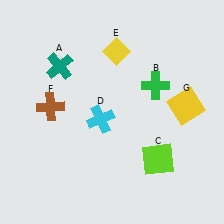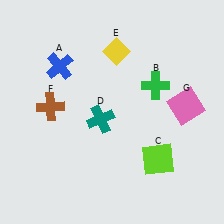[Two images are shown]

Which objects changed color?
A changed from teal to blue. D changed from cyan to teal. G changed from yellow to pink.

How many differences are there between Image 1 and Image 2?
There are 3 differences between the two images.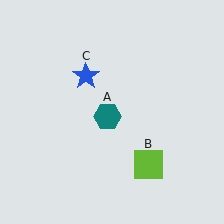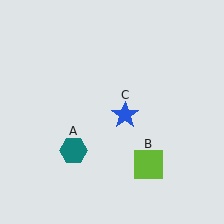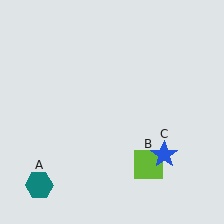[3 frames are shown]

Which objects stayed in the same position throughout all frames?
Lime square (object B) remained stationary.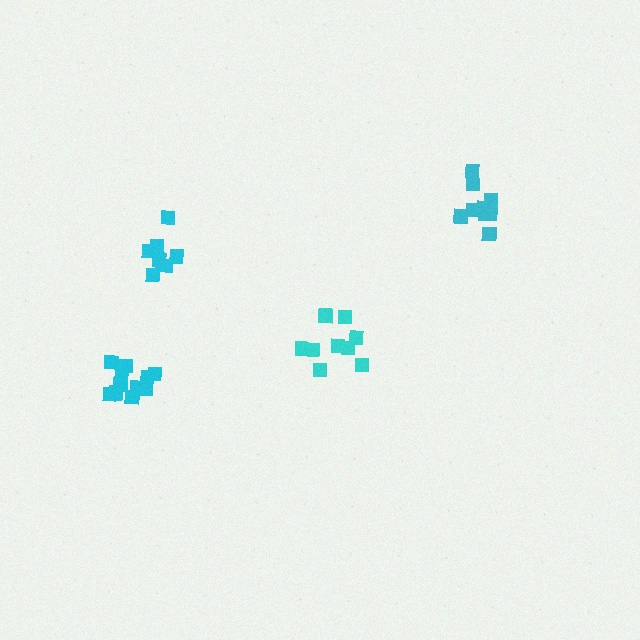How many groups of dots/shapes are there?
There are 4 groups.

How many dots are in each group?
Group 1: 8 dots, Group 2: 10 dots, Group 3: 11 dots, Group 4: 10 dots (39 total).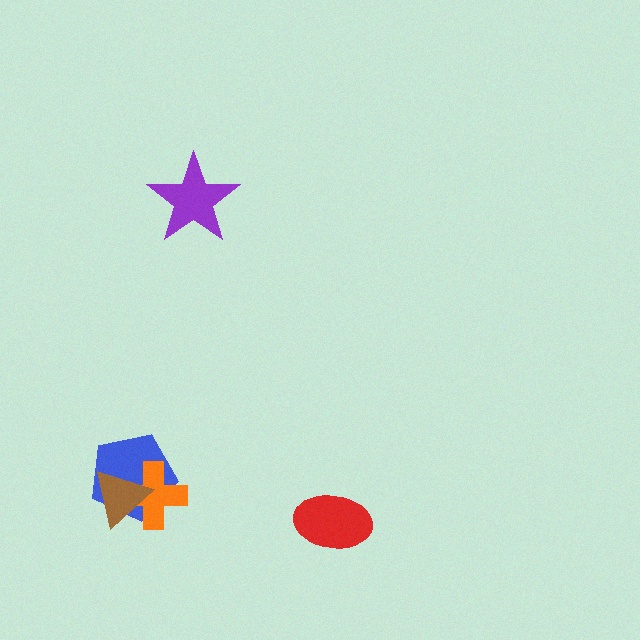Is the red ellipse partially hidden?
No, no other shape covers it.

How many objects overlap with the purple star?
0 objects overlap with the purple star.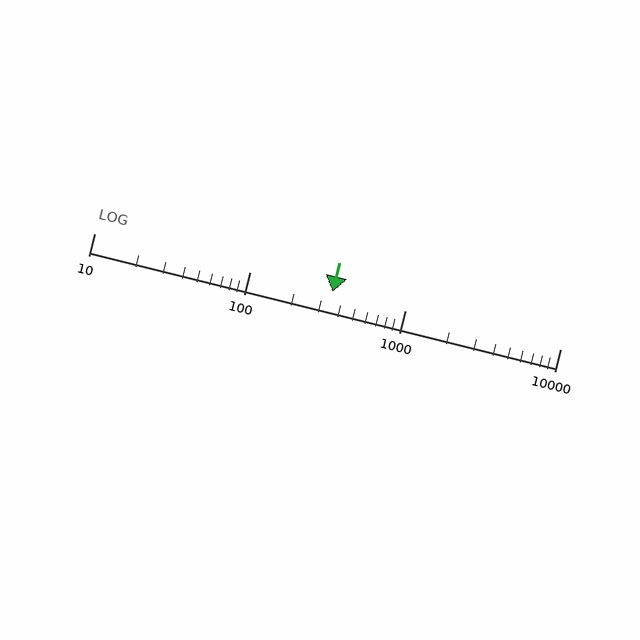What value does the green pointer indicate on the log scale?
The pointer indicates approximately 340.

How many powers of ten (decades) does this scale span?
The scale spans 3 decades, from 10 to 10000.